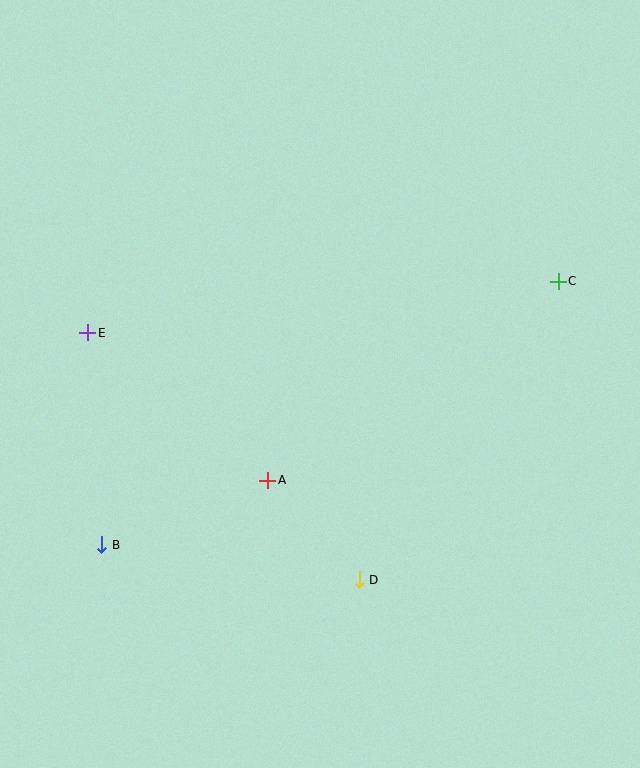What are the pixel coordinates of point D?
Point D is at (359, 580).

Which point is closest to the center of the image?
Point A at (268, 480) is closest to the center.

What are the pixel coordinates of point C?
Point C is at (558, 281).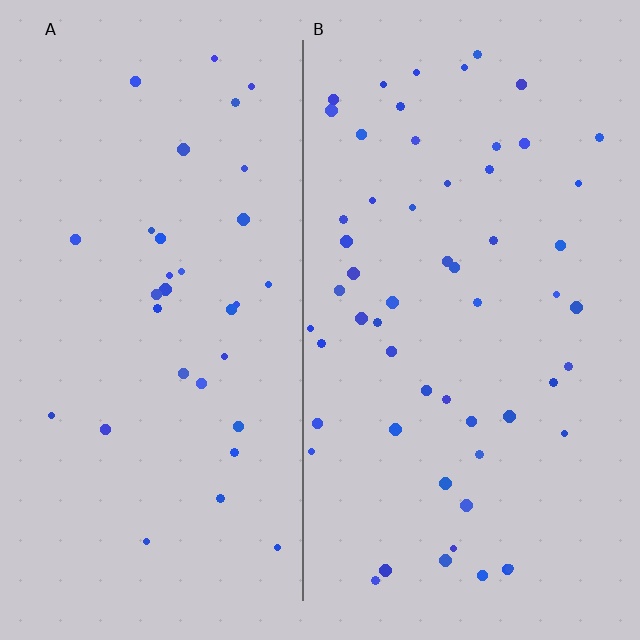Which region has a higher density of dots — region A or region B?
B (the right).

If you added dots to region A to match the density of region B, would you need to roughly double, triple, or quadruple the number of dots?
Approximately double.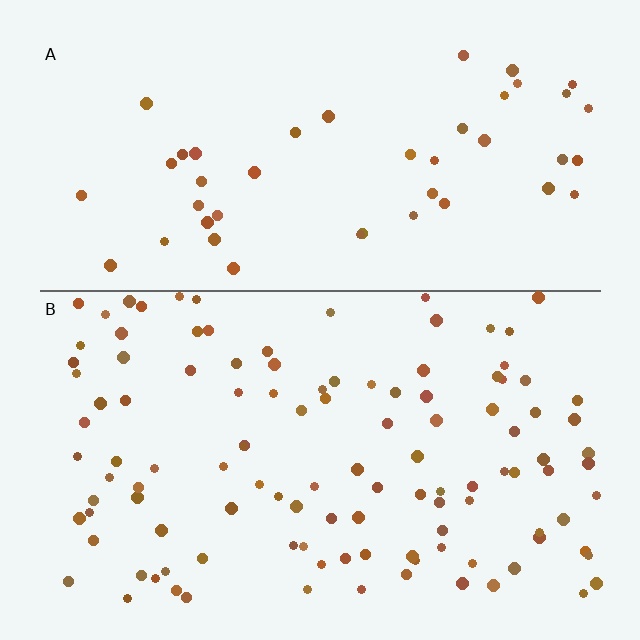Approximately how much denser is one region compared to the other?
Approximately 2.5× — region B over region A.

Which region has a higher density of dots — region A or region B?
B (the bottom).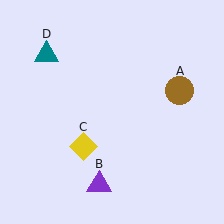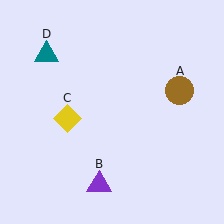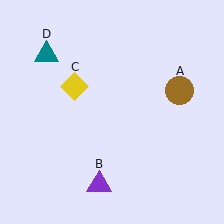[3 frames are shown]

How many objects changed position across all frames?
1 object changed position: yellow diamond (object C).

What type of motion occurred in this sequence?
The yellow diamond (object C) rotated clockwise around the center of the scene.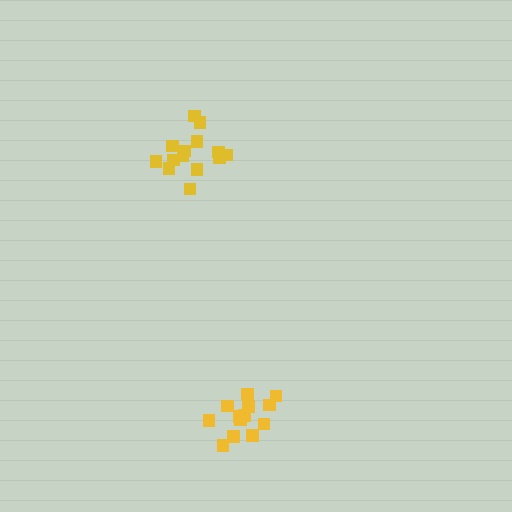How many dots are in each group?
Group 1: 14 dots, Group 2: 13 dots (27 total).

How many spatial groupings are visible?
There are 2 spatial groupings.